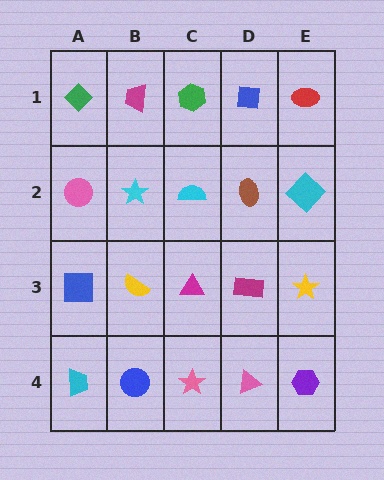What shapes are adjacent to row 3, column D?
A brown ellipse (row 2, column D), a pink triangle (row 4, column D), a magenta triangle (row 3, column C), a yellow star (row 3, column E).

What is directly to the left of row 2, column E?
A brown ellipse.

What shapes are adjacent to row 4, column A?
A blue square (row 3, column A), a blue circle (row 4, column B).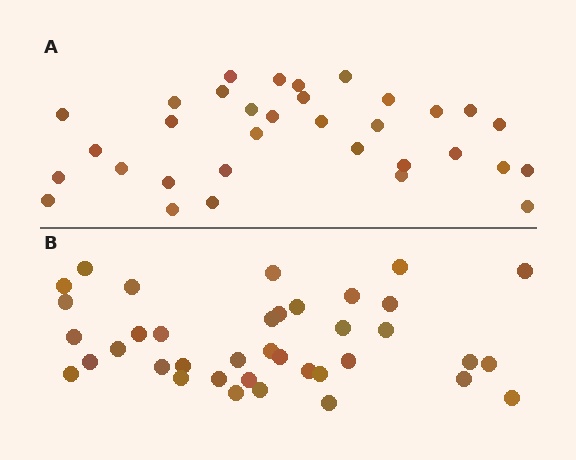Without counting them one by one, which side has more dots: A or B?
Region B (the bottom region) has more dots.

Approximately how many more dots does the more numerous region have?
Region B has about 5 more dots than region A.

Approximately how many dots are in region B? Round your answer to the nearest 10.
About 40 dots. (The exact count is 38, which rounds to 40.)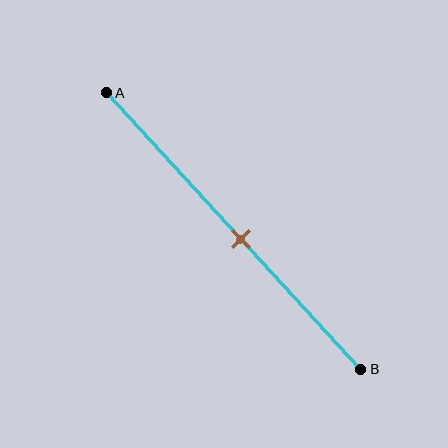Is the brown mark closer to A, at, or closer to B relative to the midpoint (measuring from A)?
The brown mark is approximately at the midpoint of segment AB.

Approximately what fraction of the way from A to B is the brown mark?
The brown mark is approximately 55% of the way from A to B.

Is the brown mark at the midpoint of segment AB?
Yes, the mark is approximately at the midpoint.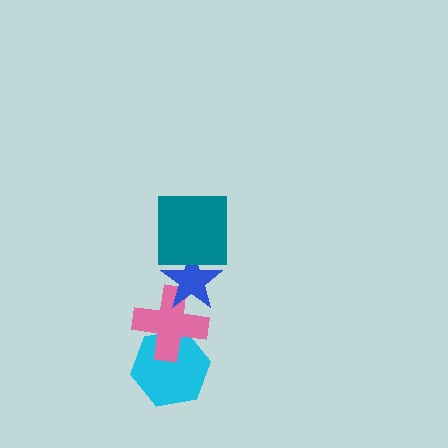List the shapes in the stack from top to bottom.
From top to bottom: the teal square, the blue star, the pink cross, the cyan hexagon.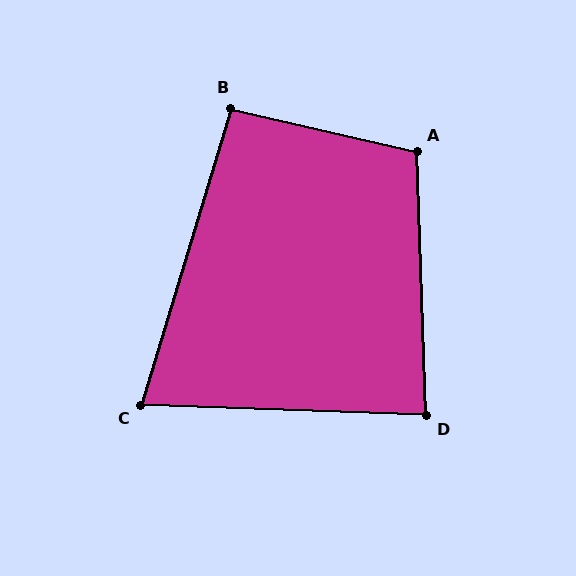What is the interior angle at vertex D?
Approximately 86 degrees (approximately right).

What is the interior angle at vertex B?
Approximately 94 degrees (approximately right).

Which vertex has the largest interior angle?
A, at approximately 105 degrees.